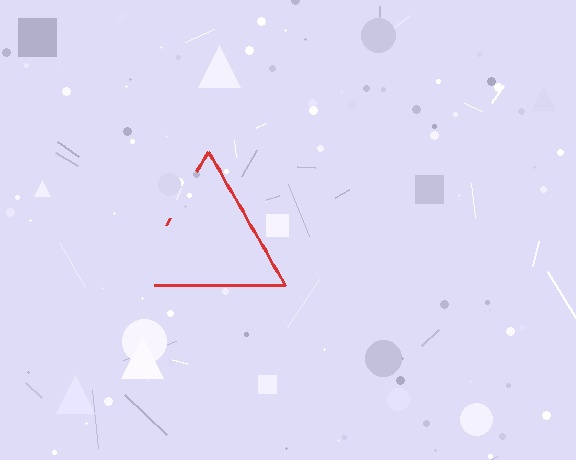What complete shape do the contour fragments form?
The contour fragments form a triangle.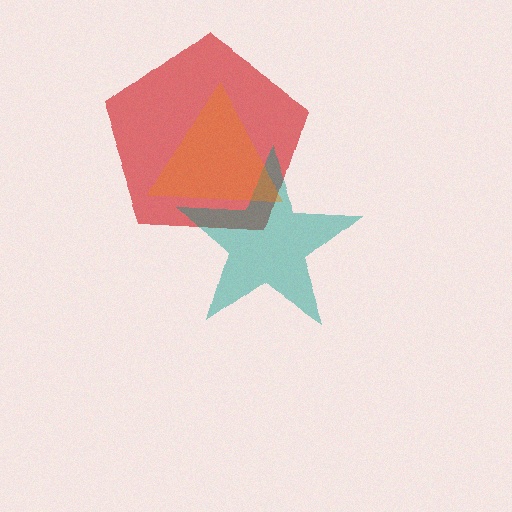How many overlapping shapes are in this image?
There are 3 overlapping shapes in the image.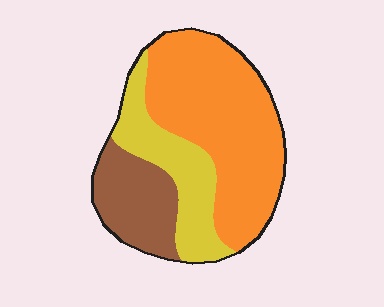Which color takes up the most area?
Orange, at roughly 55%.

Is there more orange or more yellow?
Orange.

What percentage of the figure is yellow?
Yellow takes up about one quarter (1/4) of the figure.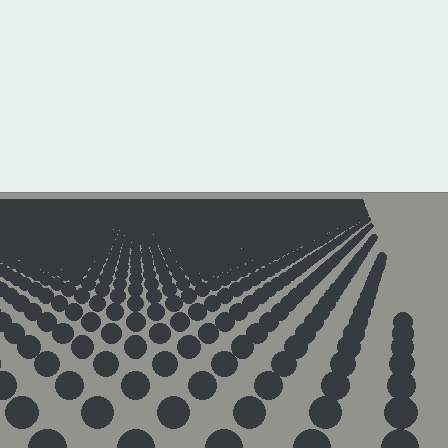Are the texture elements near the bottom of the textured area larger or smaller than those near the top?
Larger. Near the bottom, elements are closer to the viewer and appear at a bigger on-screen size.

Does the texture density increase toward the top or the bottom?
Density increases toward the top.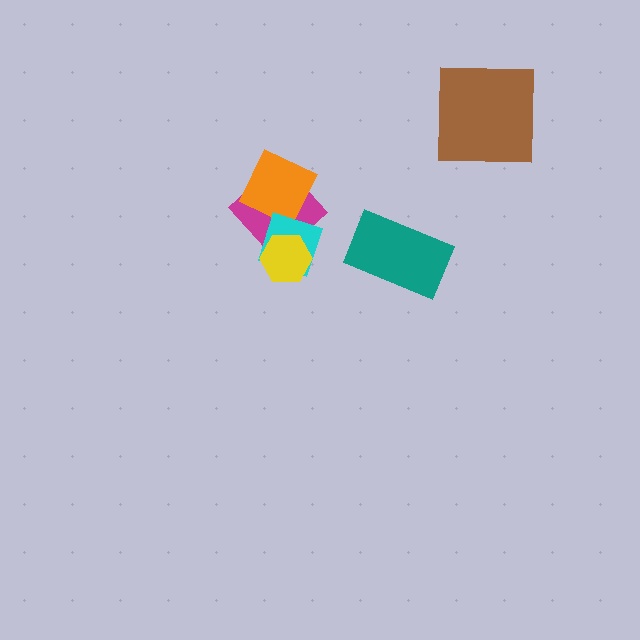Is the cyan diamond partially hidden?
Yes, it is partially covered by another shape.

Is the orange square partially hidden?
Yes, it is partially covered by another shape.